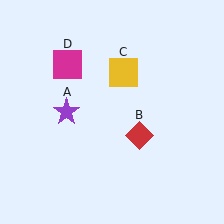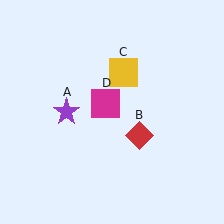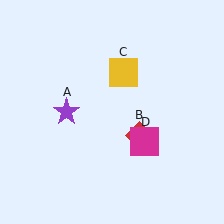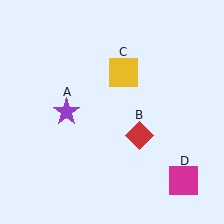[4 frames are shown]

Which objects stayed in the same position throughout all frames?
Purple star (object A) and red diamond (object B) and yellow square (object C) remained stationary.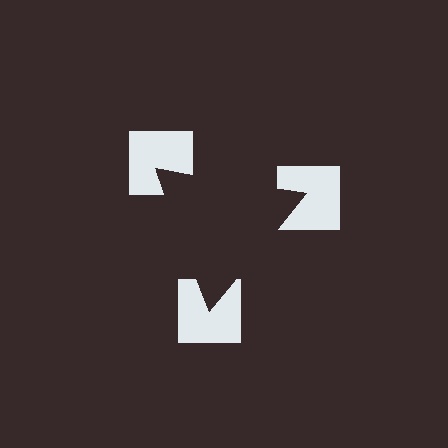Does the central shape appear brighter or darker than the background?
It typically appears slightly darker than the background, even though no actual brightness change is drawn.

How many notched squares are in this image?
There are 3 — one at each vertex of the illusory triangle.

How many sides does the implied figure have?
3 sides.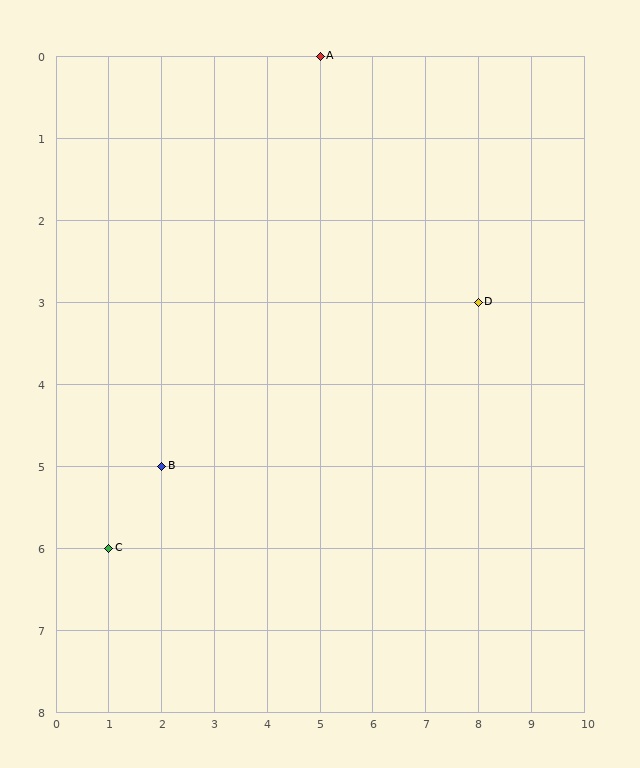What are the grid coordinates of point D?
Point D is at grid coordinates (8, 3).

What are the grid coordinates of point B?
Point B is at grid coordinates (2, 5).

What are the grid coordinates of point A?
Point A is at grid coordinates (5, 0).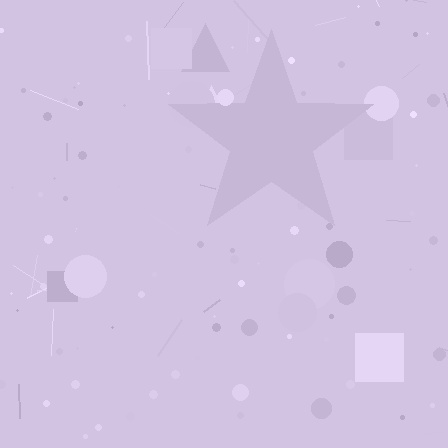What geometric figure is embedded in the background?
A star is embedded in the background.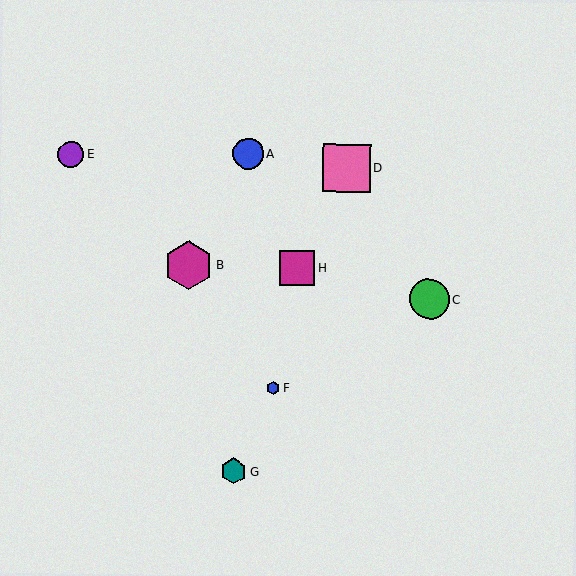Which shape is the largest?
The magenta hexagon (labeled B) is the largest.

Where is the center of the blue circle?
The center of the blue circle is at (248, 154).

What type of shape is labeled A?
Shape A is a blue circle.